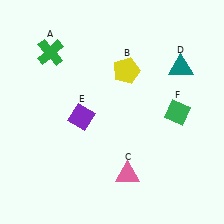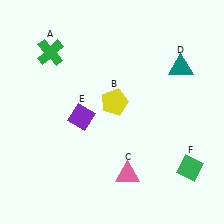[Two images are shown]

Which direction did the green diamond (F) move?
The green diamond (F) moved down.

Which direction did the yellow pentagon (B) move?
The yellow pentagon (B) moved down.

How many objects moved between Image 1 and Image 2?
2 objects moved between the two images.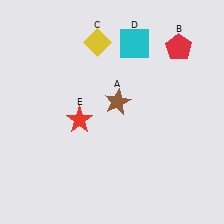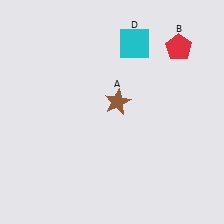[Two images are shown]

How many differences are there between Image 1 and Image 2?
There are 2 differences between the two images.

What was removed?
The red star (E), the yellow diamond (C) were removed in Image 2.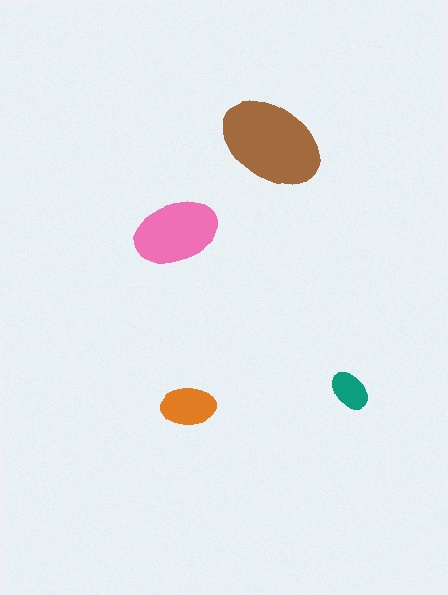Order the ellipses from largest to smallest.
the brown one, the pink one, the orange one, the teal one.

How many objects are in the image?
There are 4 objects in the image.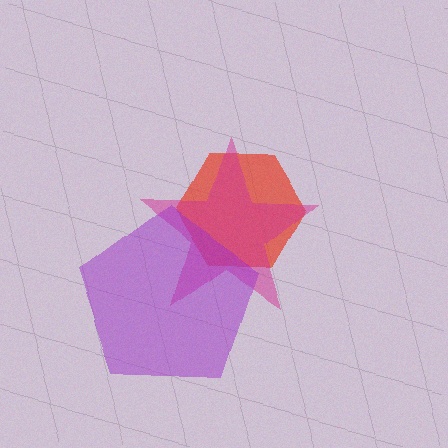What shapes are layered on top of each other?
The layered shapes are: a red hexagon, a magenta star, a purple pentagon.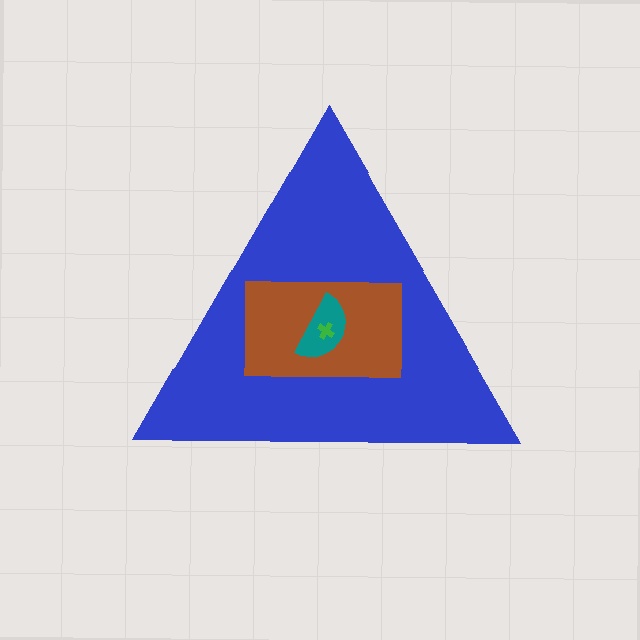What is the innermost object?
The green cross.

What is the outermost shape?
The blue triangle.